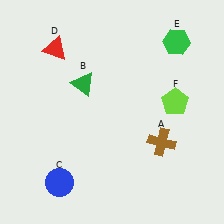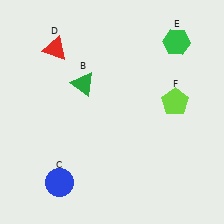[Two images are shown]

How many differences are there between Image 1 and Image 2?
There is 1 difference between the two images.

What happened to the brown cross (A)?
The brown cross (A) was removed in Image 2. It was in the bottom-right area of Image 1.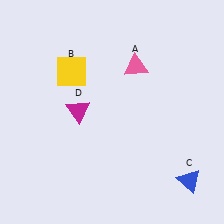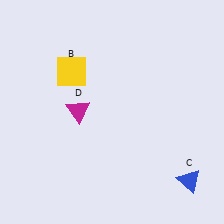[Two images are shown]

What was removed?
The pink triangle (A) was removed in Image 2.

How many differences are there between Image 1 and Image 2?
There is 1 difference between the two images.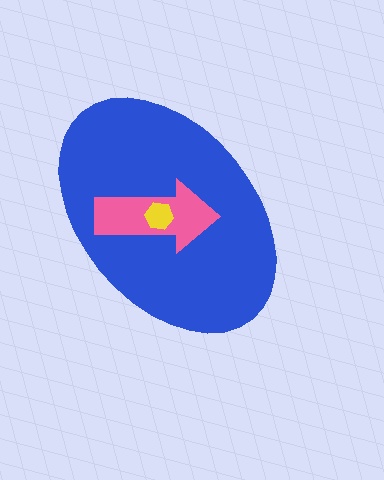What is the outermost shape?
The blue ellipse.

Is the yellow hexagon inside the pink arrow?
Yes.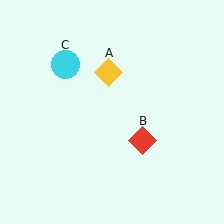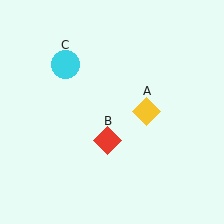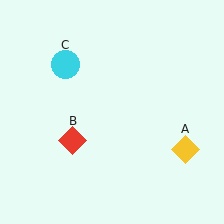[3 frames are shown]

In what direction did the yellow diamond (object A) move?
The yellow diamond (object A) moved down and to the right.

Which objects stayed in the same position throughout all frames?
Cyan circle (object C) remained stationary.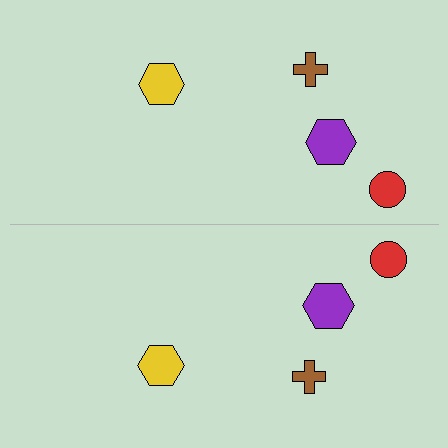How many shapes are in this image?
There are 8 shapes in this image.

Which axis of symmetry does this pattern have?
The pattern has a horizontal axis of symmetry running through the center of the image.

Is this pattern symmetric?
Yes, this pattern has bilateral (reflection) symmetry.